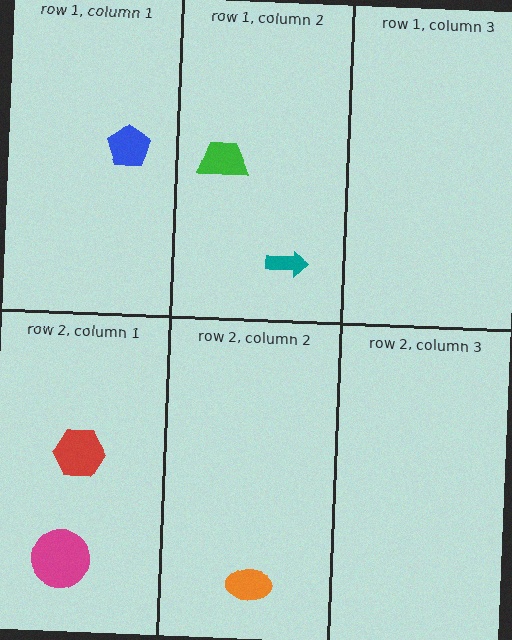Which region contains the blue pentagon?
The row 1, column 1 region.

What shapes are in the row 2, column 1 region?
The magenta circle, the red hexagon.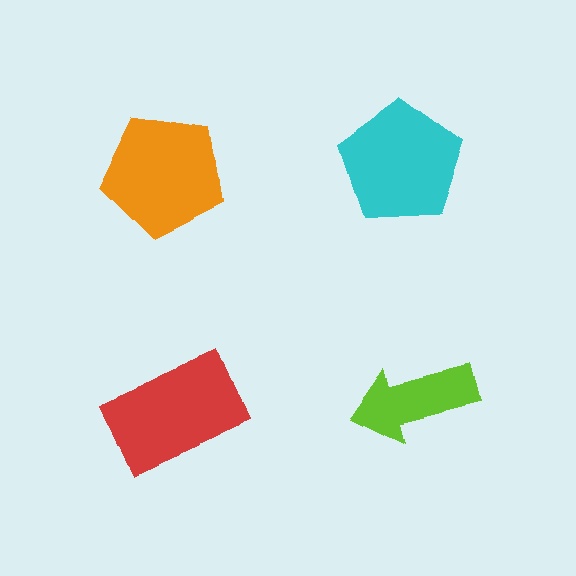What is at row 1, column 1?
An orange pentagon.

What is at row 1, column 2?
A cyan pentagon.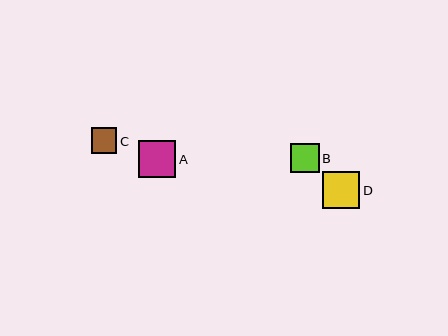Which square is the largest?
Square A is the largest with a size of approximately 37 pixels.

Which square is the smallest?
Square C is the smallest with a size of approximately 26 pixels.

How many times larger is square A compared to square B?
Square A is approximately 1.3 times the size of square B.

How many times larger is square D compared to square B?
Square D is approximately 1.3 times the size of square B.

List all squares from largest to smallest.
From largest to smallest: A, D, B, C.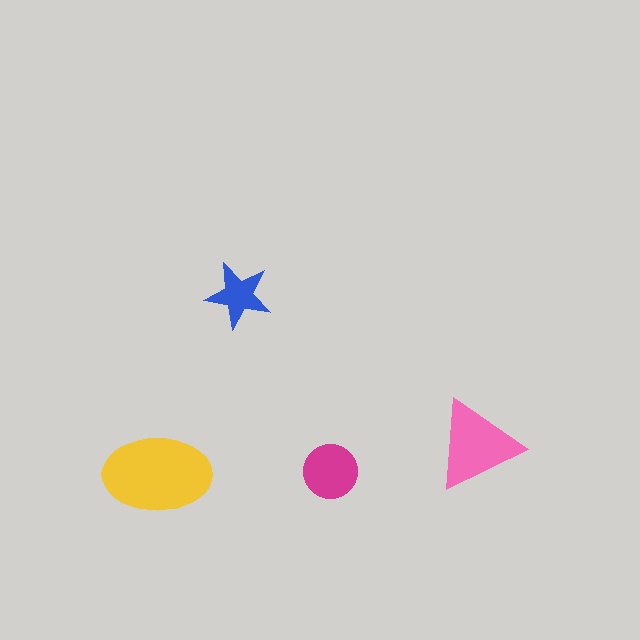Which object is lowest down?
The yellow ellipse is bottommost.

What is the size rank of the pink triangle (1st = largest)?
2nd.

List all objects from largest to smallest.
The yellow ellipse, the pink triangle, the magenta circle, the blue star.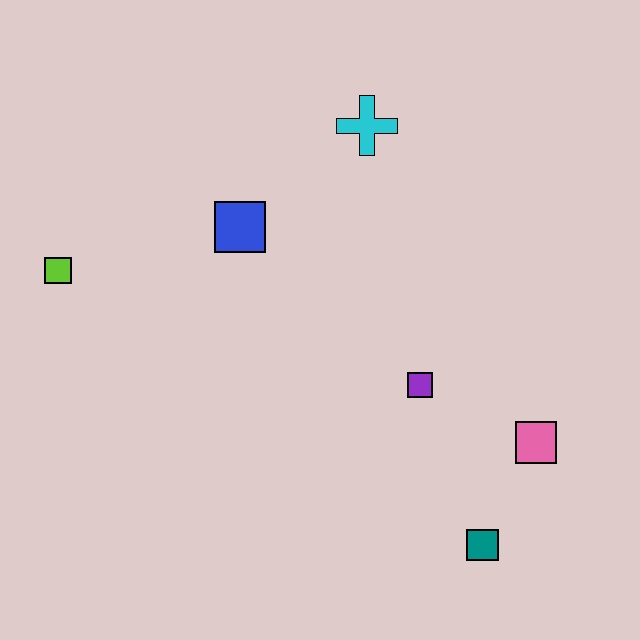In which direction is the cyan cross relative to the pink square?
The cyan cross is above the pink square.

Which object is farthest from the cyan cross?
The teal square is farthest from the cyan cross.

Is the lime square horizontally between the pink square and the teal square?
No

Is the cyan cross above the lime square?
Yes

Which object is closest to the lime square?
The blue square is closest to the lime square.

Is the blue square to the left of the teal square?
Yes